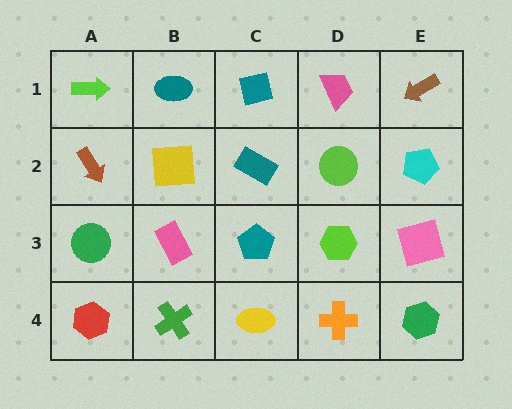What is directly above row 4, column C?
A teal pentagon.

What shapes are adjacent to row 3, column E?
A cyan pentagon (row 2, column E), a green hexagon (row 4, column E), a lime hexagon (row 3, column D).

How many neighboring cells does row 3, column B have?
4.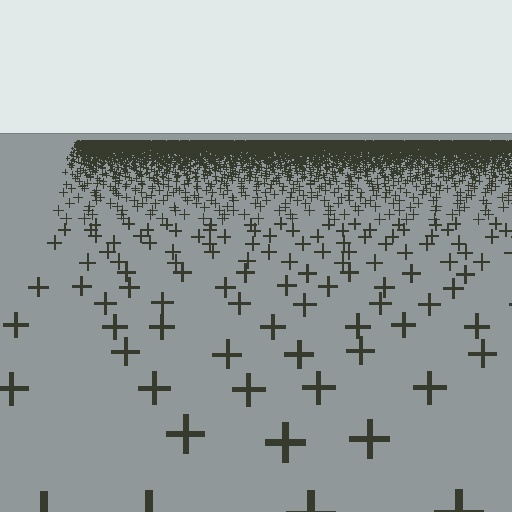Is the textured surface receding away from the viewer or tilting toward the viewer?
The surface is receding away from the viewer. Texture elements get smaller and denser toward the top.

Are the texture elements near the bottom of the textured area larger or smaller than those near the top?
Larger. Near the bottom, elements are closer to the viewer and appear at a bigger on-screen size.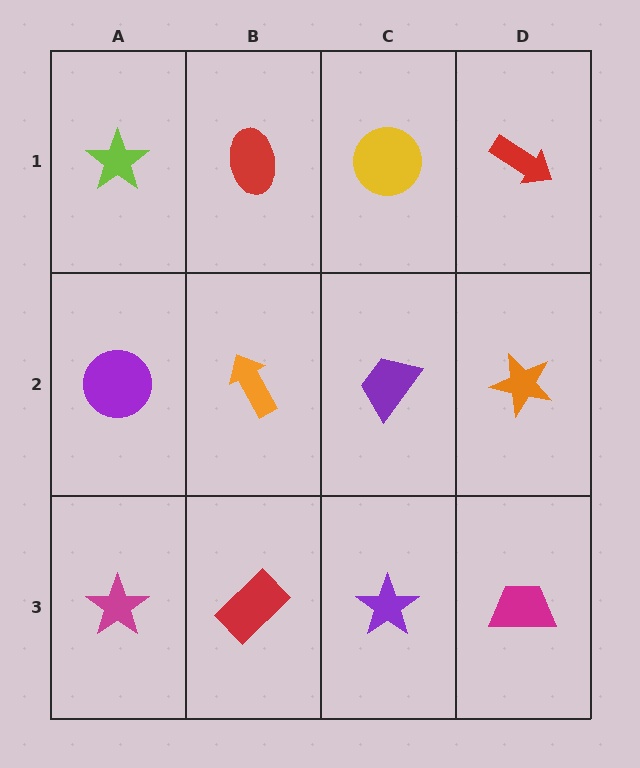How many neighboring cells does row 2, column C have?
4.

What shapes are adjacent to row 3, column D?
An orange star (row 2, column D), a purple star (row 3, column C).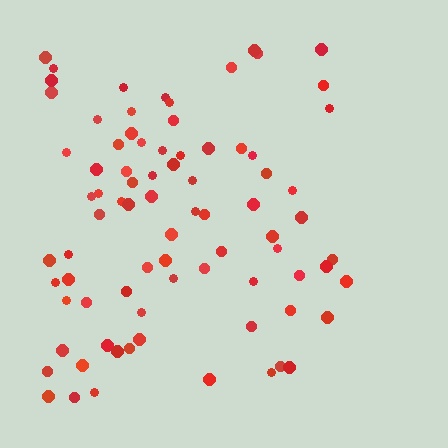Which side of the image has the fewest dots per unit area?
The right.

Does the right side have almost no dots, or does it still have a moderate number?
Still a moderate number, just noticeably fewer than the left.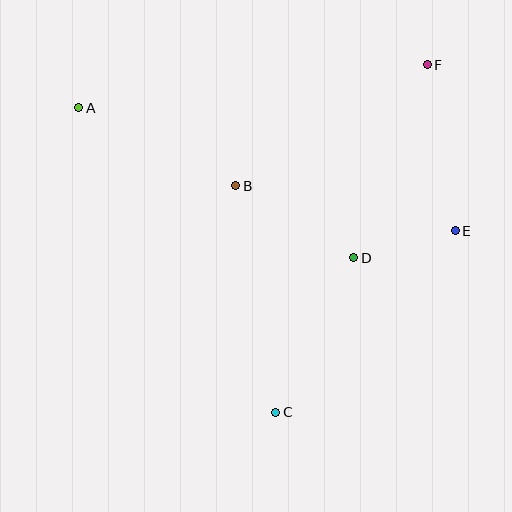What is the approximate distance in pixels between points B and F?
The distance between B and F is approximately 227 pixels.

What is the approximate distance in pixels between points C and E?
The distance between C and E is approximately 255 pixels.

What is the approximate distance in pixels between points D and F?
The distance between D and F is approximately 206 pixels.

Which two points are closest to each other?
Points D and E are closest to each other.